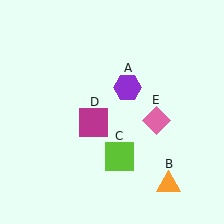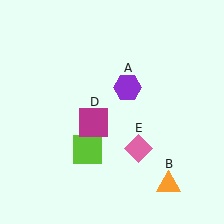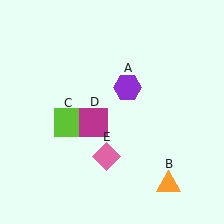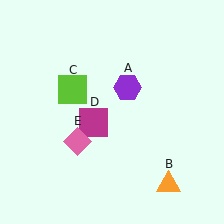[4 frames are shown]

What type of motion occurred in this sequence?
The lime square (object C), pink diamond (object E) rotated clockwise around the center of the scene.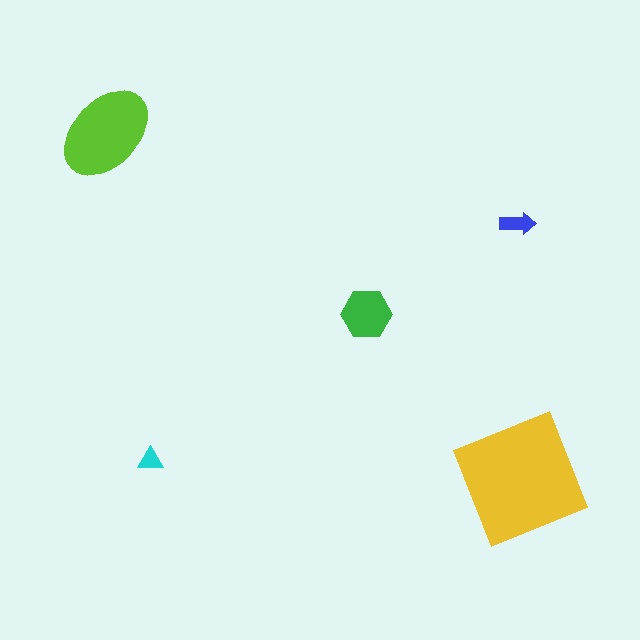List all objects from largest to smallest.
The yellow square, the lime ellipse, the green hexagon, the blue arrow, the cyan triangle.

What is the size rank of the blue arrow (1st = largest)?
4th.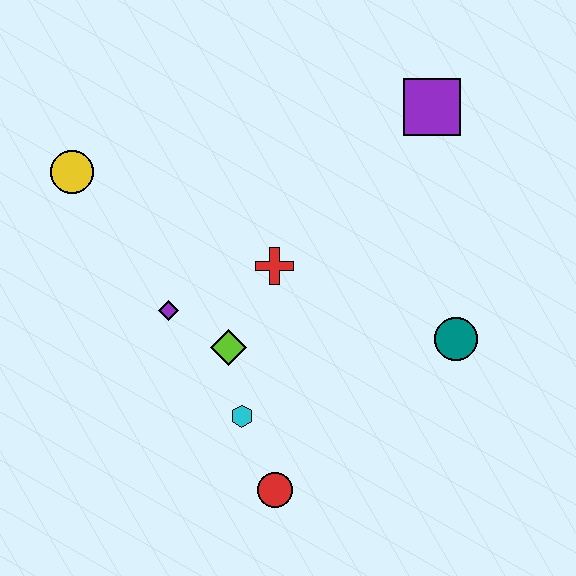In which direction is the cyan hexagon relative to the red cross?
The cyan hexagon is below the red cross.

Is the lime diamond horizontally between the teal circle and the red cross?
No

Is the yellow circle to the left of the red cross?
Yes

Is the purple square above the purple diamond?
Yes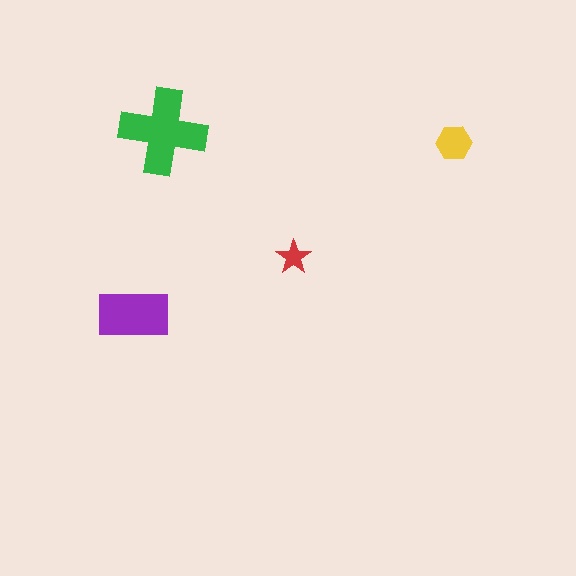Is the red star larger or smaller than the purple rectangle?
Smaller.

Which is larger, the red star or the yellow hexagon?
The yellow hexagon.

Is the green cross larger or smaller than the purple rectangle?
Larger.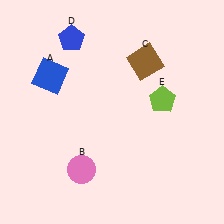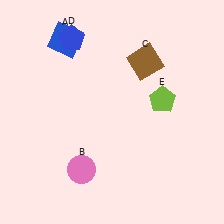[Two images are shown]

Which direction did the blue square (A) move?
The blue square (A) moved up.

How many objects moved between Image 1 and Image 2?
1 object moved between the two images.